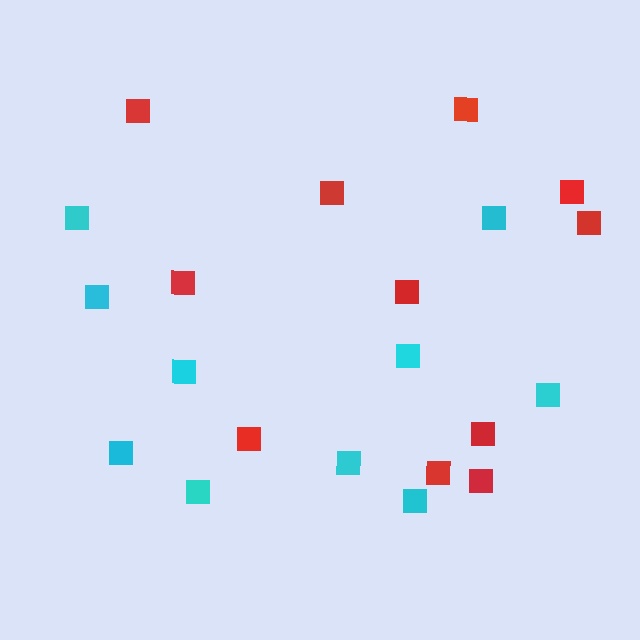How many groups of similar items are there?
There are 2 groups: one group of red squares (11) and one group of cyan squares (10).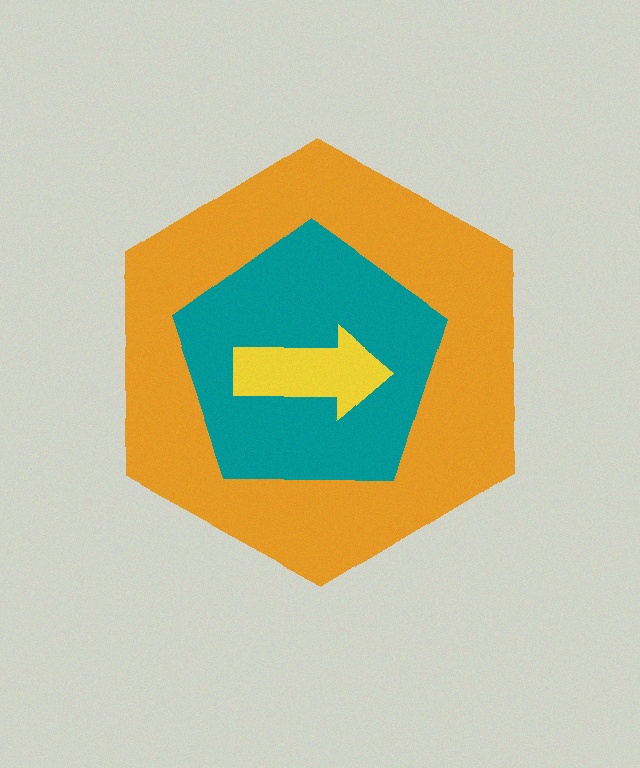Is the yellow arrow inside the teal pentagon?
Yes.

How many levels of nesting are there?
3.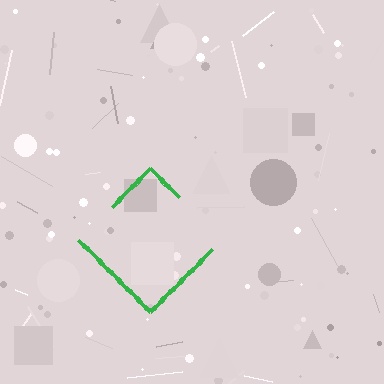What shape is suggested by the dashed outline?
The dashed outline suggests a diamond.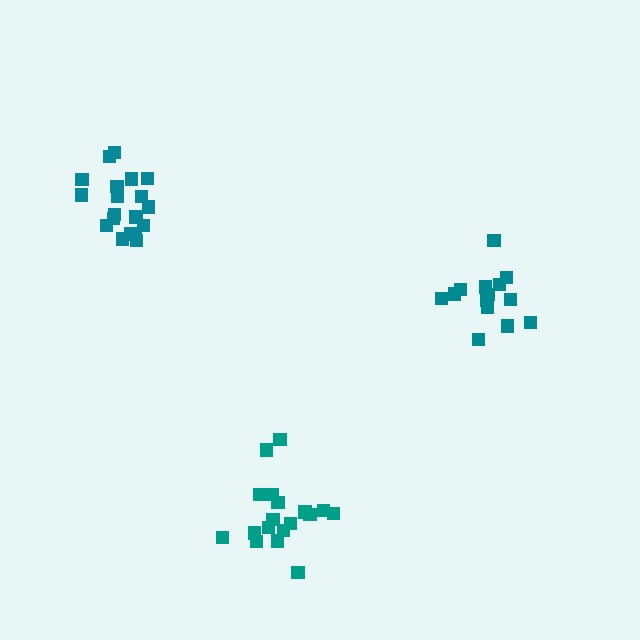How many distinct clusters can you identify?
There are 3 distinct clusters.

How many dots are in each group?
Group 1: 18 dots, Group 2: 14 dots, Group 3: 19 dots (51 total).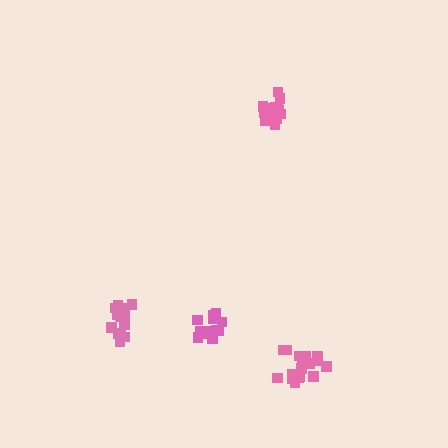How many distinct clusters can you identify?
There are 4 distinct clusters.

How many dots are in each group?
Group 1: 17 dots, Group 2: 18 dots, Group 3: 14 dots, Group 4: 19 dots (68 total).